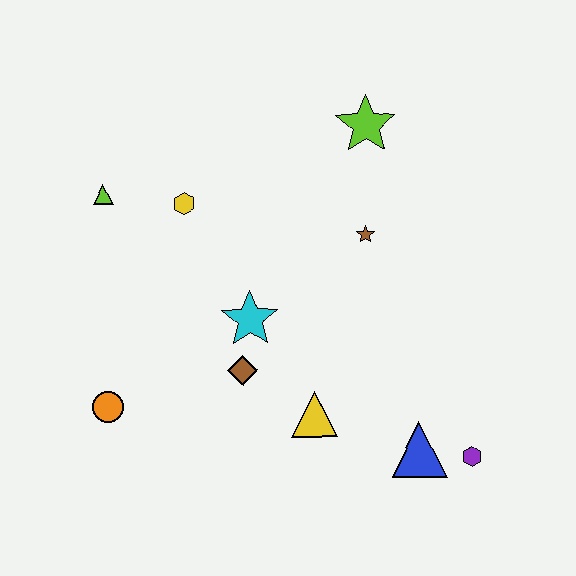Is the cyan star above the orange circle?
Yes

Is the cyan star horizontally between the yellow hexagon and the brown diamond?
No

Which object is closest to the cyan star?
The brown diamond is closest to the cyan star.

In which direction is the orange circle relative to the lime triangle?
The orange circle is below the lime triangle.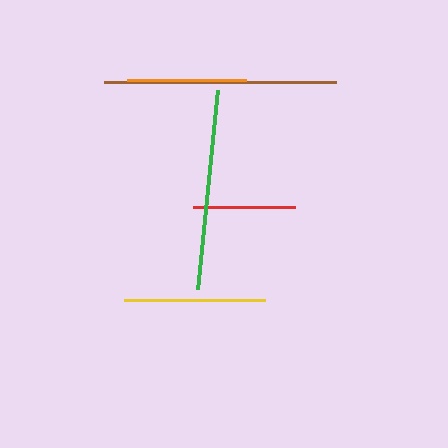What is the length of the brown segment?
The brown segment is approximately 232 pixels long.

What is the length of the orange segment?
The orange segment is approximately 118 pixels long.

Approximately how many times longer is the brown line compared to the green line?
The brown line is approximately 1.2 times the length of the green line.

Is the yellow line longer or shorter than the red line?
The yellow line is longer than the red line.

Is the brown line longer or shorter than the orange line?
The brown line is longer than the orange line.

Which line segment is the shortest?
The red line is the shortest at approximately 102 pixels.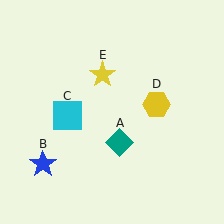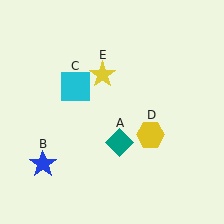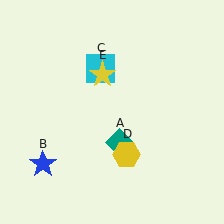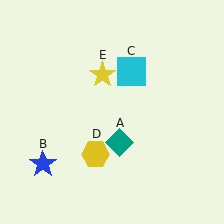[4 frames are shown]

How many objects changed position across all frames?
2 objects changed position: cyan square (object C), yellow hexagon (object D).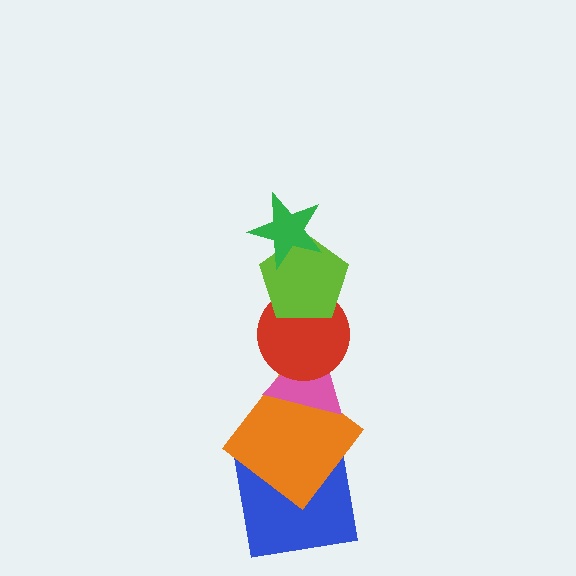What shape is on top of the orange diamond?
The pink triangle is on top of the orange diamond.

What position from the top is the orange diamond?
The orange diamond is 5th from the top.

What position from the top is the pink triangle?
The pink triangle is 4th from the top.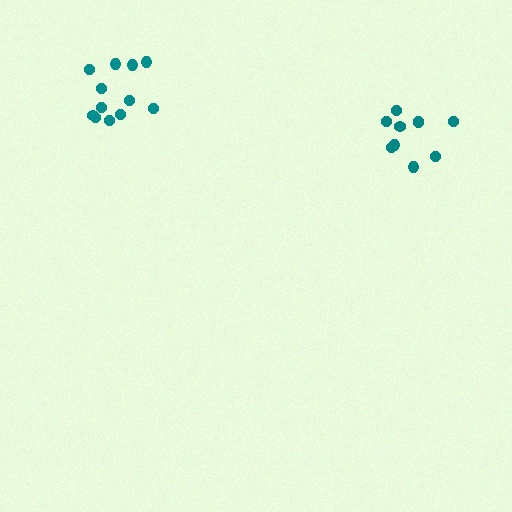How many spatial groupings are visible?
There are 2 spatial groupings.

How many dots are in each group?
Group 1: 10 dots, Group 2: 12 dots (22 total).